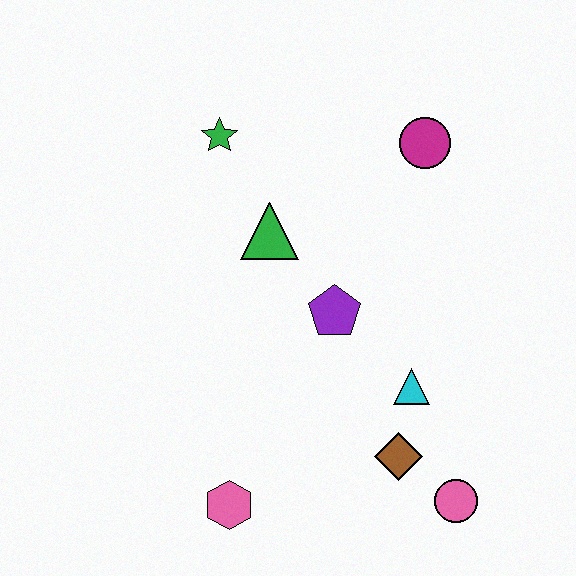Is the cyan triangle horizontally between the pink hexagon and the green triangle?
No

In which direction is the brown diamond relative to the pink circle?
The brown diamond is to the left of the pink circle.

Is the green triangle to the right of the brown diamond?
No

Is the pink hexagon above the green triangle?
No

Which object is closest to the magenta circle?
The green triangle is closest to the magenta circle.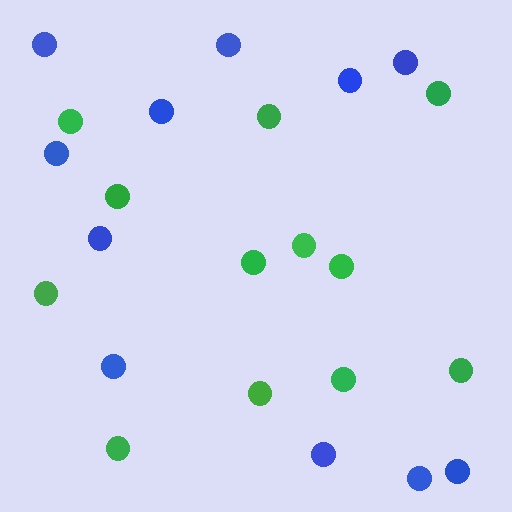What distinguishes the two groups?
There are 2 groups: one group of green circles (12) and one group of blue circles (11).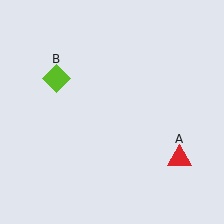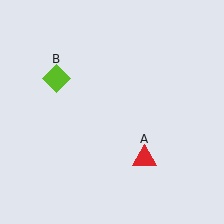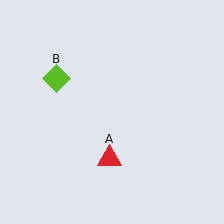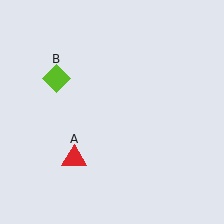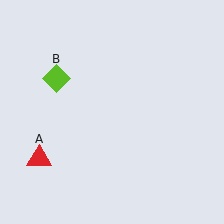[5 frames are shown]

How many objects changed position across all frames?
1 object changed position: red triangle (object A).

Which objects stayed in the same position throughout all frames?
Lime diamond (object B) remained stationary.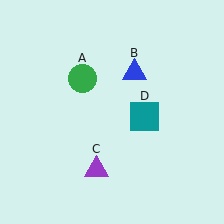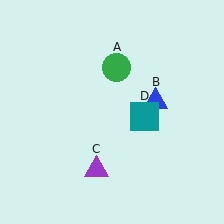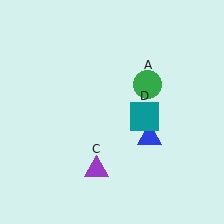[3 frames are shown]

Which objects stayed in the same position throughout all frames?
Purple triangle (object C) and teal square (object D) remained stationary.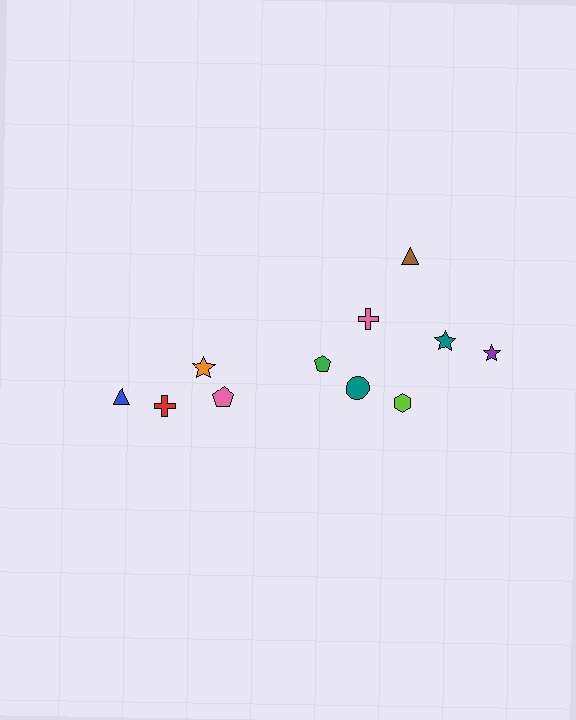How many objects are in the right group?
There are 7 objects.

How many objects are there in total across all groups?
There are 11 objects.